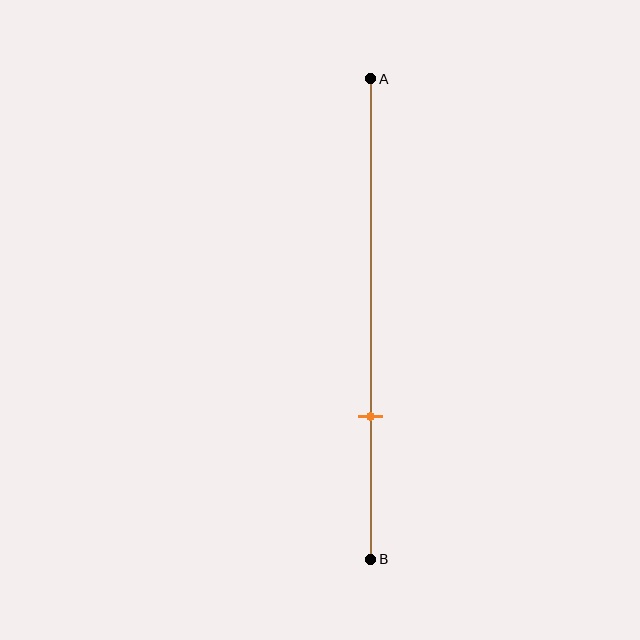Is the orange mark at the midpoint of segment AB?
No, the mark is at about 70% from A, not at the 50% midpoint.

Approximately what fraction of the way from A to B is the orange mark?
The orange mark is approximately 70% of the way from A to B.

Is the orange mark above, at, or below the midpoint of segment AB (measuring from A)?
The orange mark is below the midpoint of segment AB.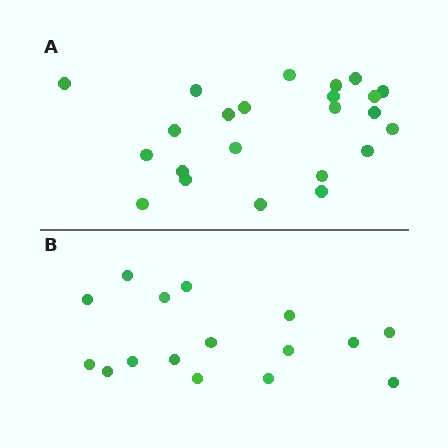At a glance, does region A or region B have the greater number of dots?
Region A (the top region) has more dots.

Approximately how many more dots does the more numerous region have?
Region A has roughly 8 or so more dots than region B.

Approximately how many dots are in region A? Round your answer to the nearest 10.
About 20 dots. (The exact count is 23, which rounds to 20.)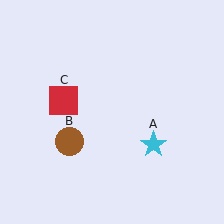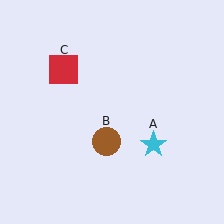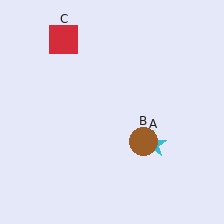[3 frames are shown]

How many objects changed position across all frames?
2 objects changed position: brown circle (object B), red square (object C).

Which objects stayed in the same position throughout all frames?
Cyan star (object A) remained stationary.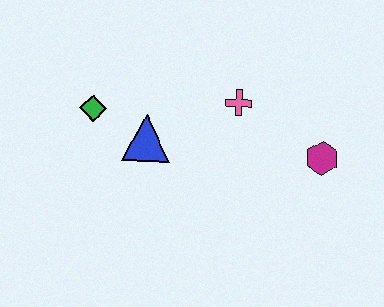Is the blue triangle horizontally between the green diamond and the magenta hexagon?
Yes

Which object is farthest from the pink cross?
The green diamond is farthest from the pink cross.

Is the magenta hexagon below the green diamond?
Yes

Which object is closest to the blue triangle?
The green diamond is closest to the blue triangle.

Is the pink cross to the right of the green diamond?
Yes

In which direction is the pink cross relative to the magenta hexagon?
The pink cross is to the left of the magenta hexagon.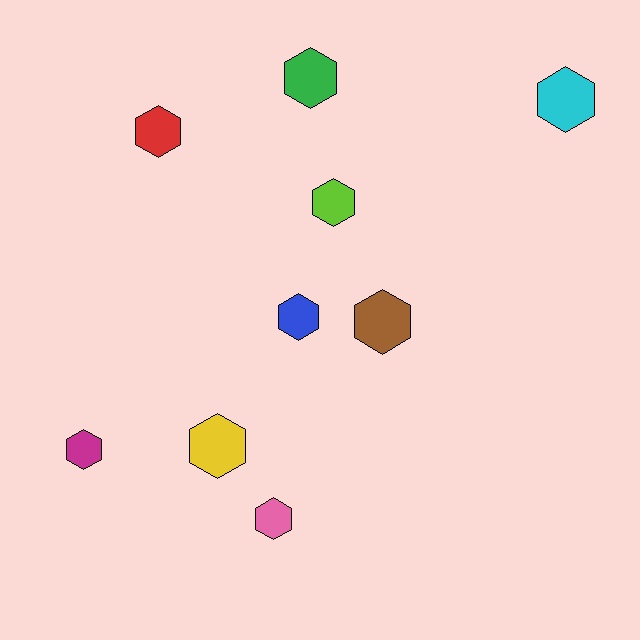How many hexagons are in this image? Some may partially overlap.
There are 9 hexagons.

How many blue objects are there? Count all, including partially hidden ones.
There is 1 blue object.